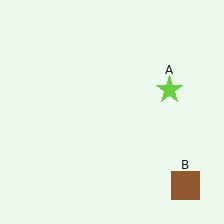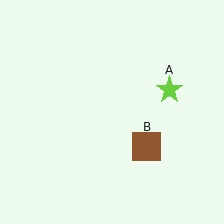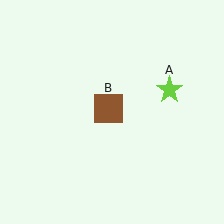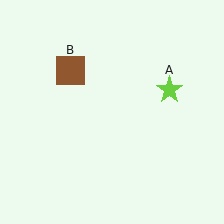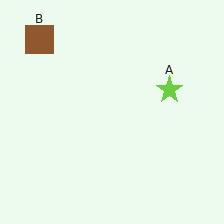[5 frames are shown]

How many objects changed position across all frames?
1 object changed position: brown square (object B).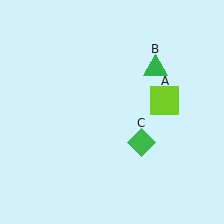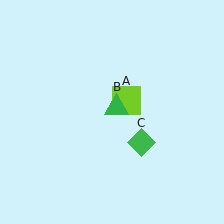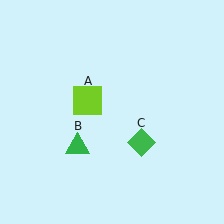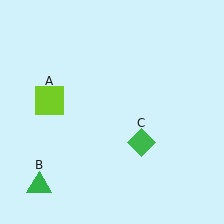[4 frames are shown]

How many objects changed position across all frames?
2 objects changed position: lime square (object A), green triangle (object B).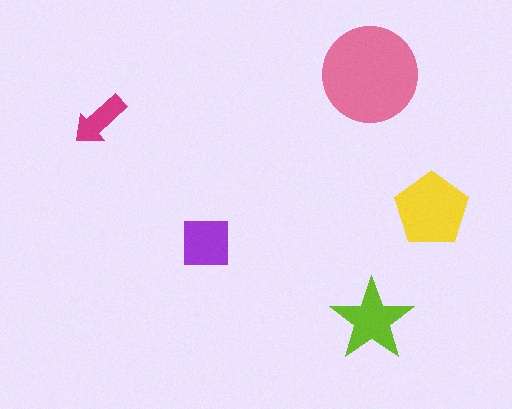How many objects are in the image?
There are 5 objects in the image.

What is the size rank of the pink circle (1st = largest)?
1st.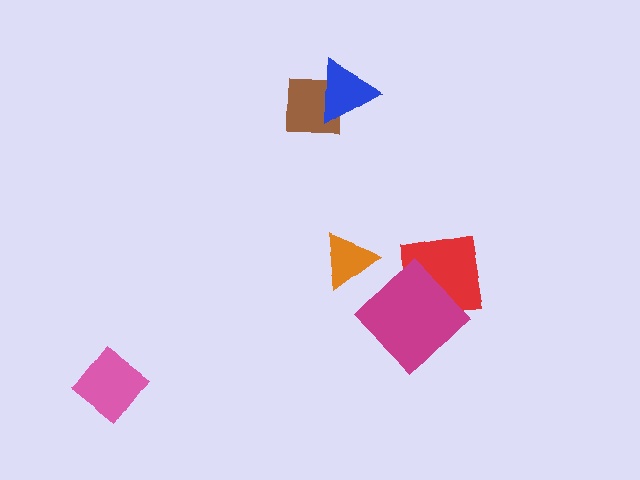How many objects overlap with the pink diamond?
0 objects overlap with the pink diamond.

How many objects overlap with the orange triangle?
0 objects overlap with the orange triangle.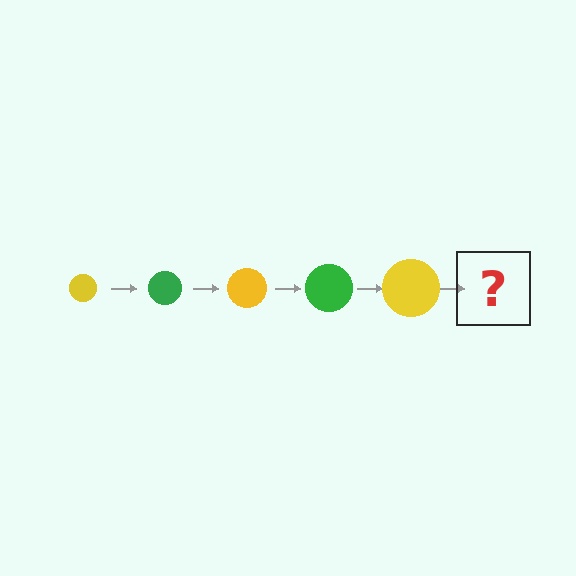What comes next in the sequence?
The next element should be a green circle, larger than the previous one.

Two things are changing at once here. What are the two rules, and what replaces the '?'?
The two rules are that the circle grows larger each step and the color cycles through yellow and green. The '?' should be a green circle, larger than the previous one.